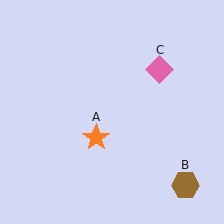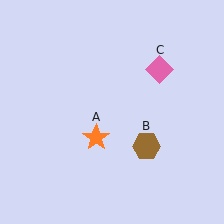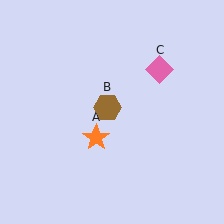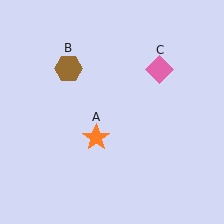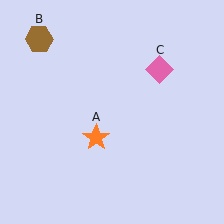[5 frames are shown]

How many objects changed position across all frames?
1 object changed position: brown hexagon (object B).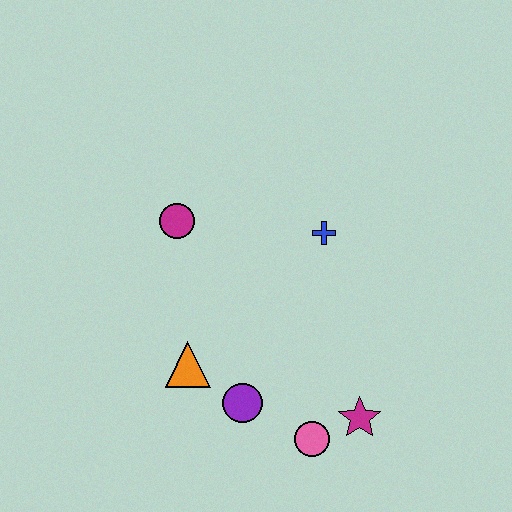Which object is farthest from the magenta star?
The magenta circle is farthest from the magenta star.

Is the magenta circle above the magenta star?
Yes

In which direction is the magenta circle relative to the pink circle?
The magenta circle is above the pink circle.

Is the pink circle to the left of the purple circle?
No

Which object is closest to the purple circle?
The orange triangle is closest to the purple circle.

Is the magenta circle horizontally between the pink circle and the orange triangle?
No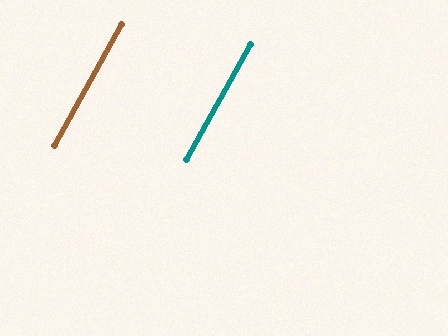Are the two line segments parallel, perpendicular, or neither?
Parallel — their directions differ by only 0.1°.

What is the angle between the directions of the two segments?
Approximately 0 degrees.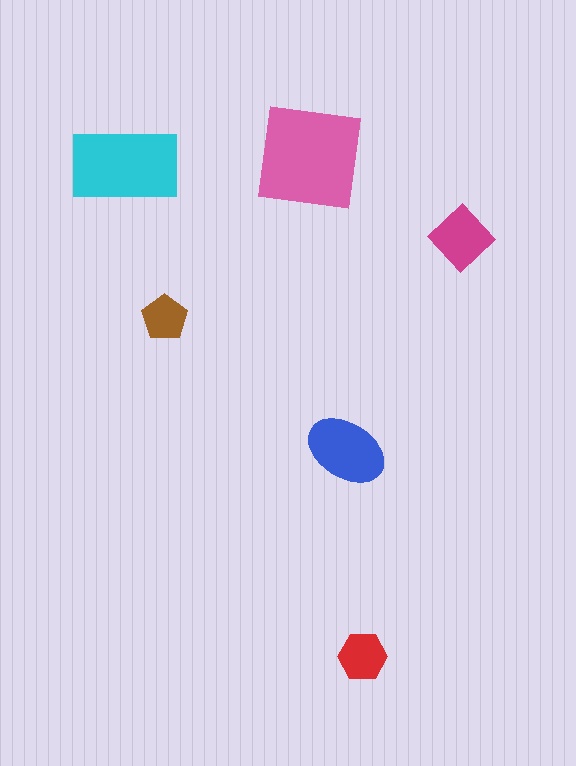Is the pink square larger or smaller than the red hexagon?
Larger.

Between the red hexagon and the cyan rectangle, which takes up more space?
The cyan rectangle.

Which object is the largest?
The pink square.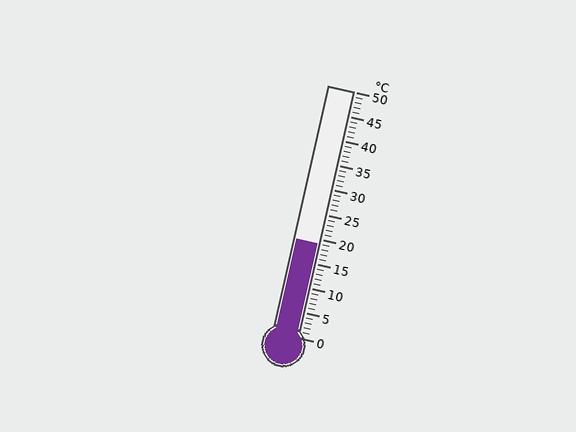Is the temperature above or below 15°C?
The temperature is above 15°C.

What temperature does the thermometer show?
The thermometer shows approximately 19°C.